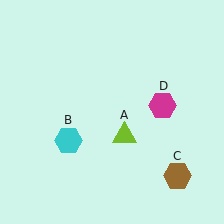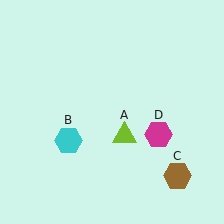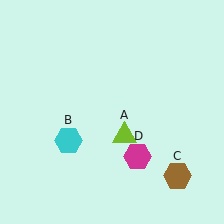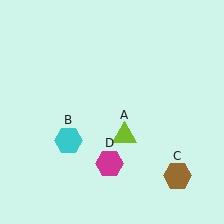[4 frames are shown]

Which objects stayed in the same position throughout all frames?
Lime triangle (object A) and cyan hexagon (object B) and brown hexagon (object C) remained stationary.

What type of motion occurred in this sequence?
The magenta hexagon (object D) rotated clockwise around the center of the scene.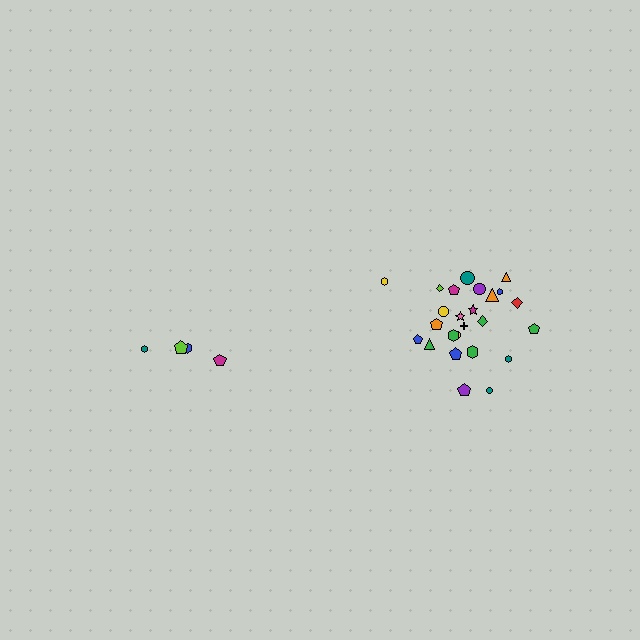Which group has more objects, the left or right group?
The right group.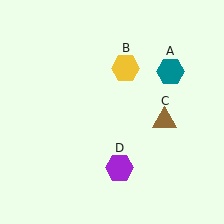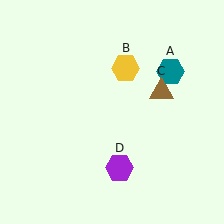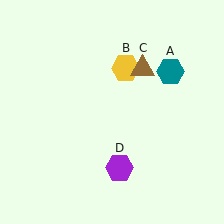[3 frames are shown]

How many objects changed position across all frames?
1 object changed position: brown triangle (object C).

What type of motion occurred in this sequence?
The brown triangle (object C) rotated counterclockwise around the center of the scene.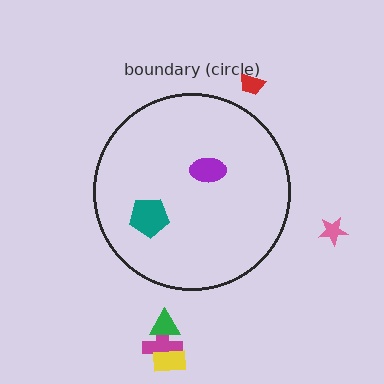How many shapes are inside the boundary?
2 inside, 5 outside.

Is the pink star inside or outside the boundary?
Outside.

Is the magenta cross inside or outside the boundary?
Outside.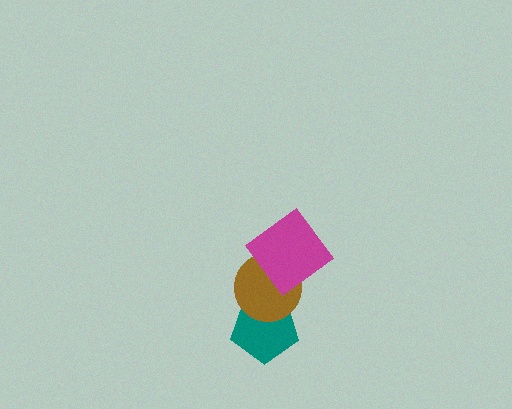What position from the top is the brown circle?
The brown circle is 2nd from the top.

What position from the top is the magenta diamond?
The magenta diamond is 1st from the top.